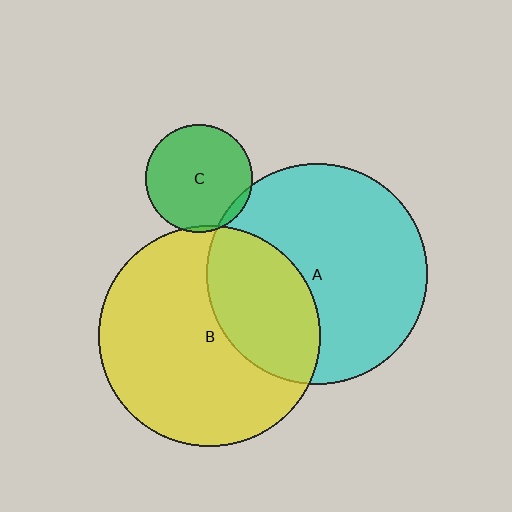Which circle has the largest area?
Circle B (yellow).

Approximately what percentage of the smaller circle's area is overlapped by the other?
Approximately 5%.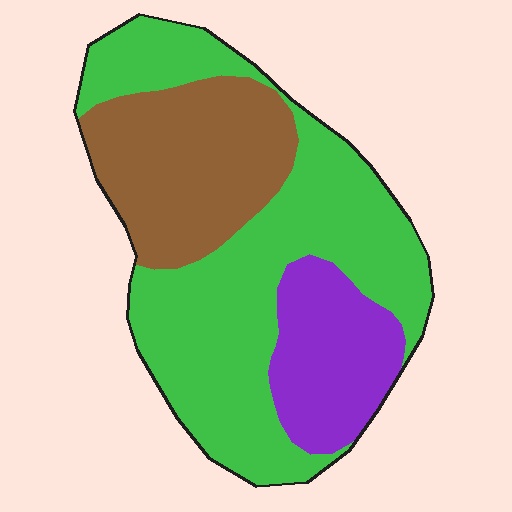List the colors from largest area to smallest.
From largest to smallest: green, brown, purple.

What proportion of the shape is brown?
Brown covers roughly 30% of the shape.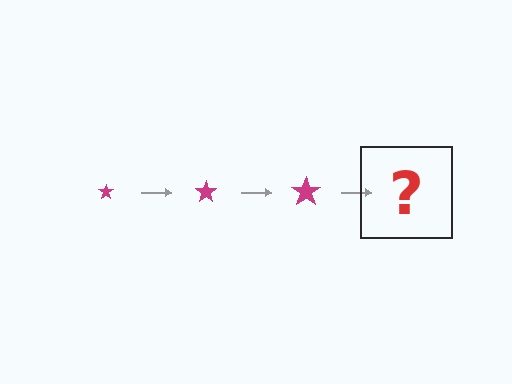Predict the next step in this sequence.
The next step is a magenta star, larger than the previous one.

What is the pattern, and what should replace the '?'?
The pattern is that the star gets progressively larger each step. The '?' should be a magenta star, larger than the previous one.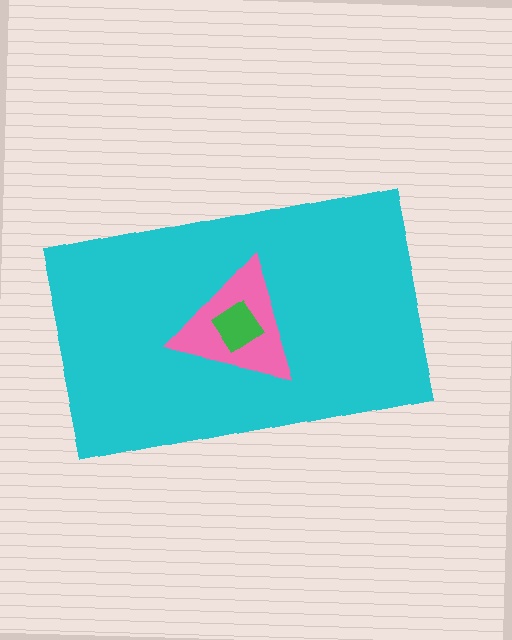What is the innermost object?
The green diamond.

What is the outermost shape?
The cyan rectangle.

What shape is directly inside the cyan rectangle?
The pink triangle.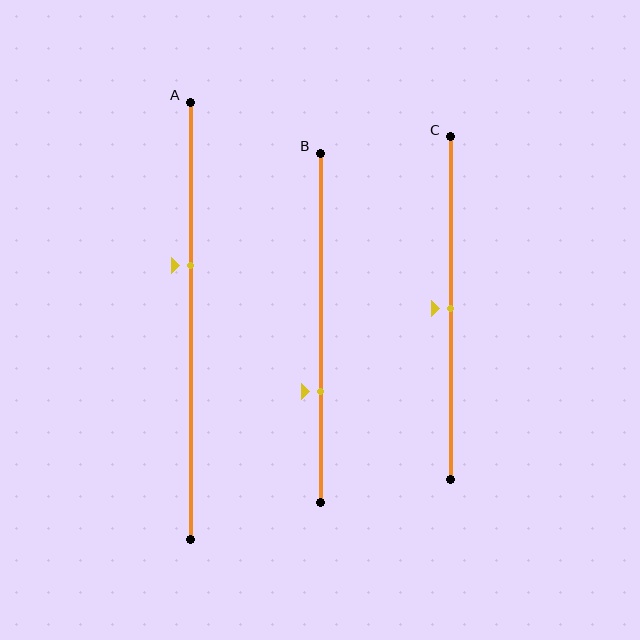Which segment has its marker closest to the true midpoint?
Segment C has its marker closest to the true midpoint.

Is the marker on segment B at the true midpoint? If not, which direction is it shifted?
No, the marker on segment B is shifted downward by about 18% of the segment length.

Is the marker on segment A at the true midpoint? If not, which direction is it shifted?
No, the marker on segment A is shifted upward by about 13% of the segment length.